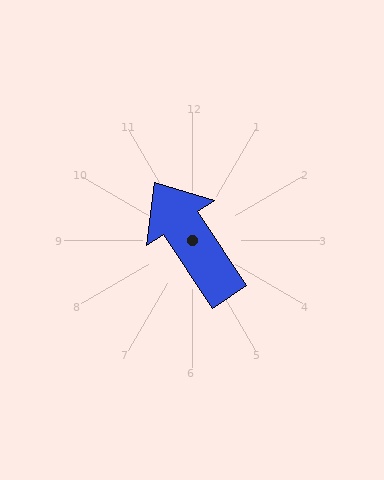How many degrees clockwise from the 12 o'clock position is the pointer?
Approximately 327 degrees.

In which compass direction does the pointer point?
Northwest.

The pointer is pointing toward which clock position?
Roughly 11 o'clock.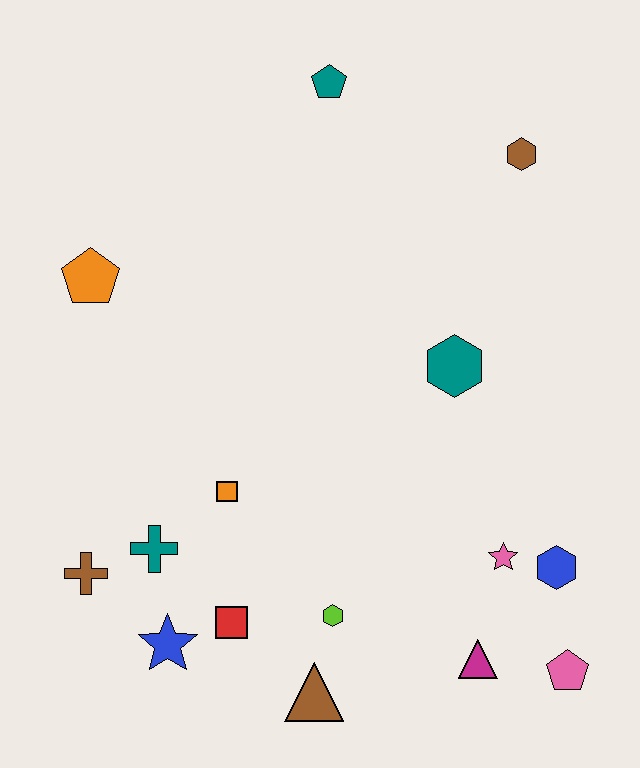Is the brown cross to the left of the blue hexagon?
Yes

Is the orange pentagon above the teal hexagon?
Yes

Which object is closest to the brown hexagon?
The teal pentagon is closest to the brown hexagon.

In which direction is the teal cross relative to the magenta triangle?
The teal cross is to the left of the magenta triangle.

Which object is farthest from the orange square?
The brown hexagon is farthest from the orange square.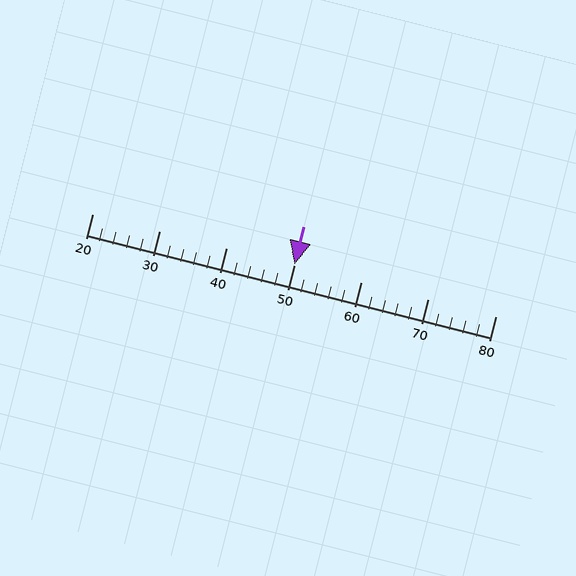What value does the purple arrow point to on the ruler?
The purple arrow points to approximately 50.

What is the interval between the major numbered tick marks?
The major tick marks are spaced 10 units apart.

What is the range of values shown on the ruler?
The ruler shows values from 20 to 80.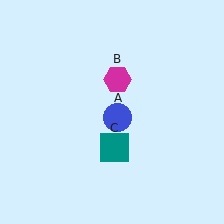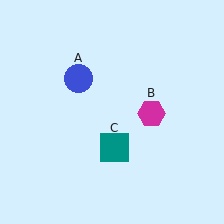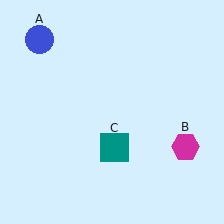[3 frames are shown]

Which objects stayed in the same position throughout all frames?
Teal square (object C) remained stationary.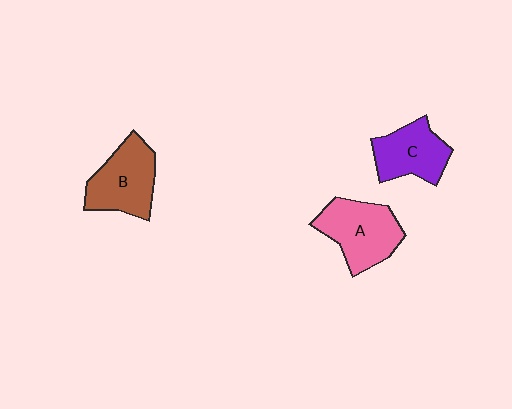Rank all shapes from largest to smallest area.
From largest to smallest: A (pink), B (brown), C (purple).